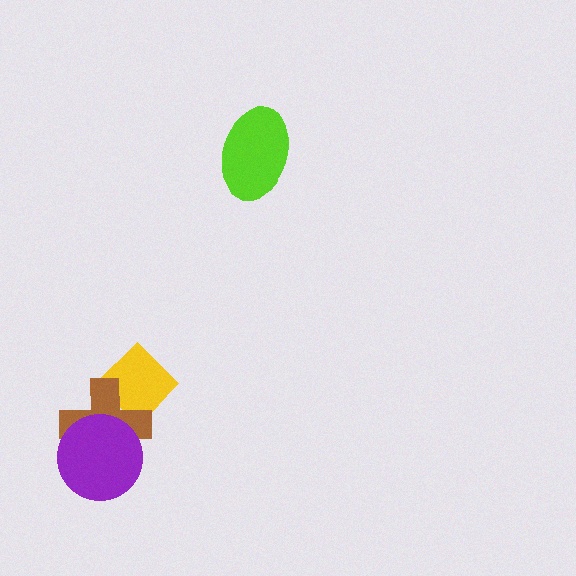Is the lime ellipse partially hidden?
No, no other shape covers it.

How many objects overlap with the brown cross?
2 objects overlap with the brown cross.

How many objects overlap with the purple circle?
1 object overlaps with the purple circle.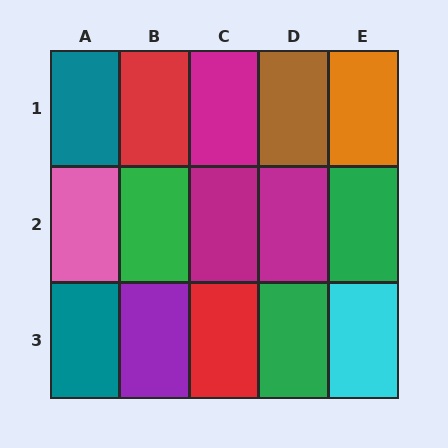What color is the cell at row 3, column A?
Teal.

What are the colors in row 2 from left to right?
Pink, green, magenta, magenta, green.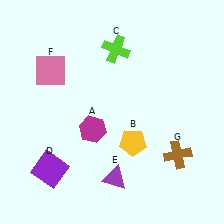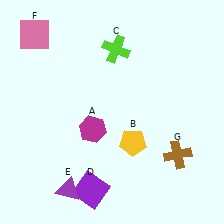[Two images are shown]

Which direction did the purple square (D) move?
The purple square (D) moved right.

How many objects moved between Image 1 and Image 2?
3 objects moved between the two images.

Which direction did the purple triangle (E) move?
The purple triangle (E) moved left.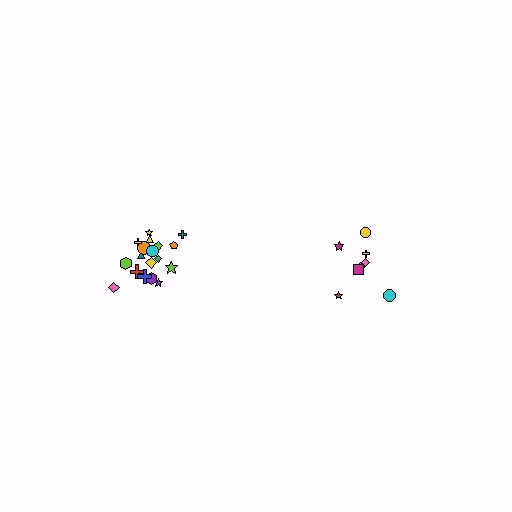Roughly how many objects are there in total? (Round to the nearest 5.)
Roughly 25 objects in total.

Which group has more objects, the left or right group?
The left group.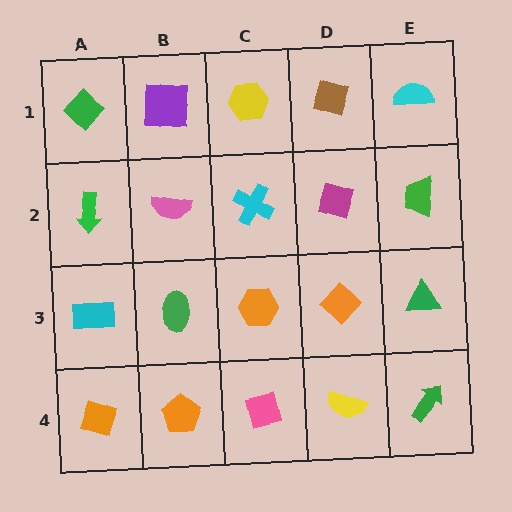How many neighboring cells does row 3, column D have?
4.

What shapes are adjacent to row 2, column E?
A cyan semicircle (row 1, column E), a green triangle (row 3, column E), a magenta diamond (row 2, column D).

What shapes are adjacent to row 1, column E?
A green trapezoid (row 2, column E), a brown diamond (row 1, column D).